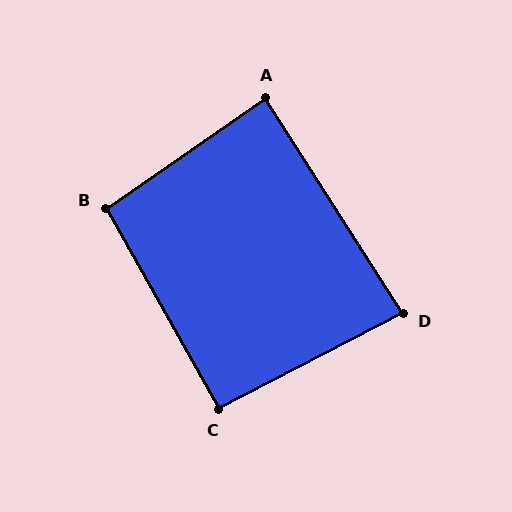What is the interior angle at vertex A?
Approximately 88 degrees (approximately right).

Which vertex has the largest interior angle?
B, at approximately 95 degrees.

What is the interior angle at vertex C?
Approximately 92 degrees (approximately right).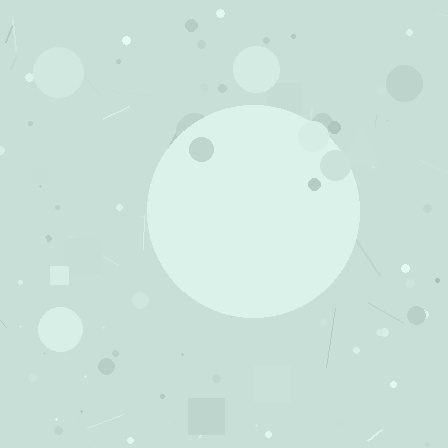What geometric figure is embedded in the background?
A circle is embedded in the background.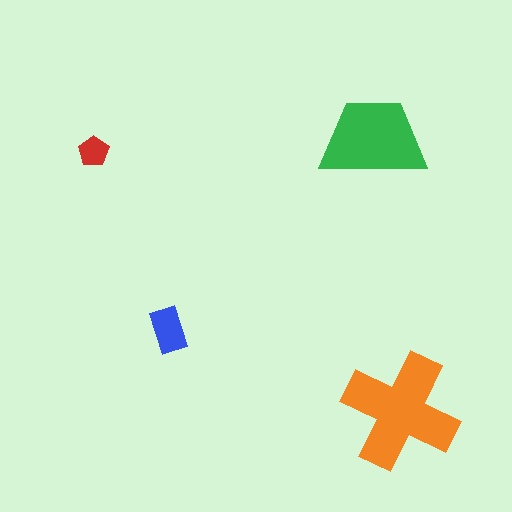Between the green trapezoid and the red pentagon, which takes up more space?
The green trapezoid.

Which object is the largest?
The orange cross.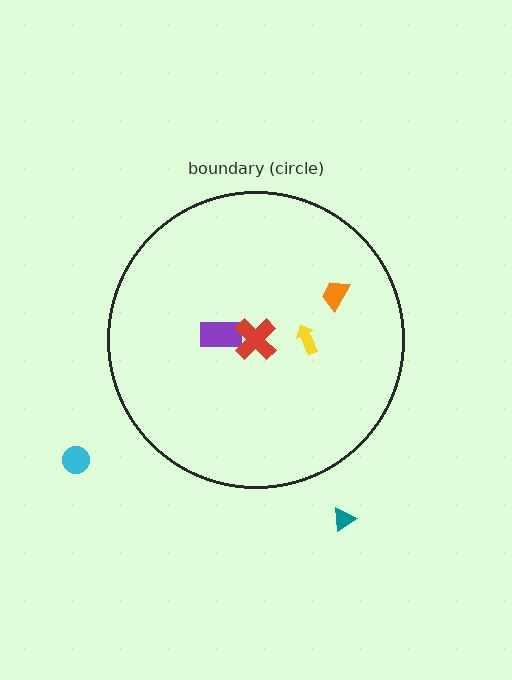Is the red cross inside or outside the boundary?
Inside.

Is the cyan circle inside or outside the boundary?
Outside.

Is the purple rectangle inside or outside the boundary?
Inside.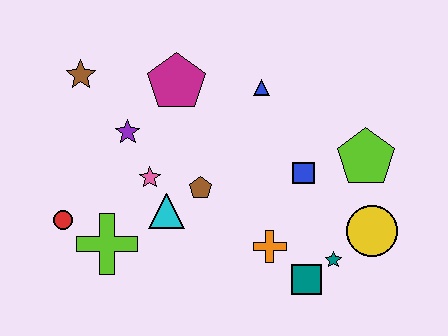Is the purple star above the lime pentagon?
Yes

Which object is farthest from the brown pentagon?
The yellow circle is farthest from the brown pentagon.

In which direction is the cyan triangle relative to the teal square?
The cyan triangle is to the left of the teal square.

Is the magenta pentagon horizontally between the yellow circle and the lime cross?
Yes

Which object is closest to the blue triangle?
The magenta pentagon is closest to the blue triangle.